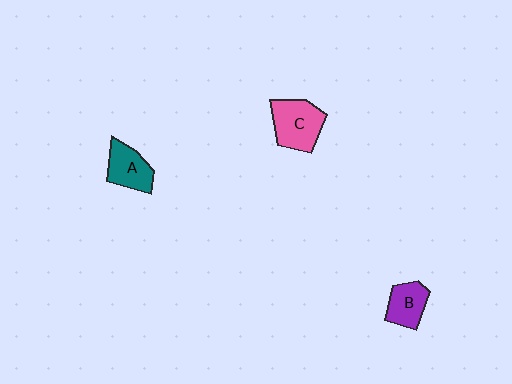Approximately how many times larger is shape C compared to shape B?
Approximately 1.5 times.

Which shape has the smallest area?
Shape B (purple).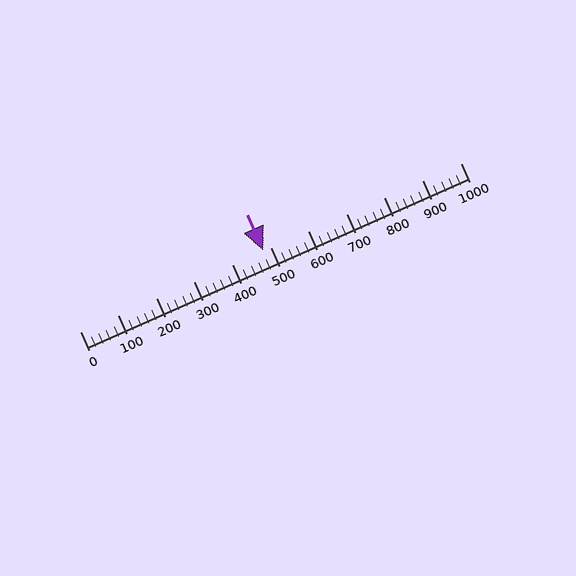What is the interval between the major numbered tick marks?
The major tick marks are spaced 100 units apart.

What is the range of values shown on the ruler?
The ruler shows values from 0 to 1000.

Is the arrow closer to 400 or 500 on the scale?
The arrow is closer to 500.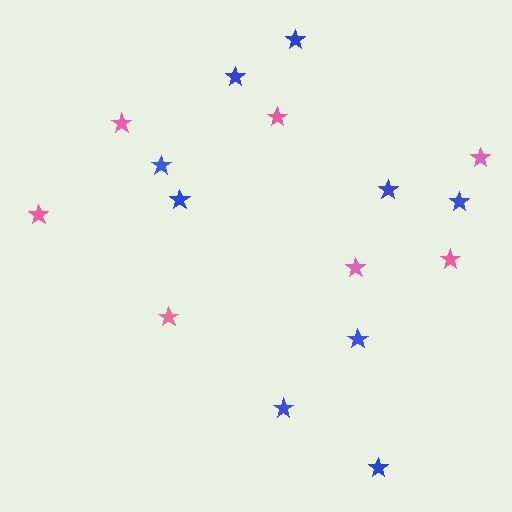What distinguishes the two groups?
There are 2 groups: one group of blue stars (9) and one group of pink stars (7).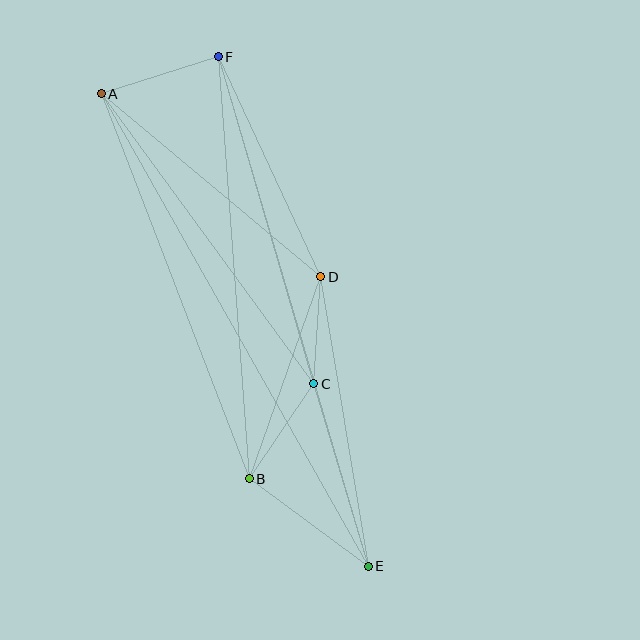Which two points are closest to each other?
Points C and D are closest to each other.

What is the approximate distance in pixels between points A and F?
The distance between A and F is approximately 123 pixels.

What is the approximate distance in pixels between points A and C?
The distance between A and C is approximately 360 pixels.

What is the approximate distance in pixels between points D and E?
The distance between D and E is approximately 293 pixels.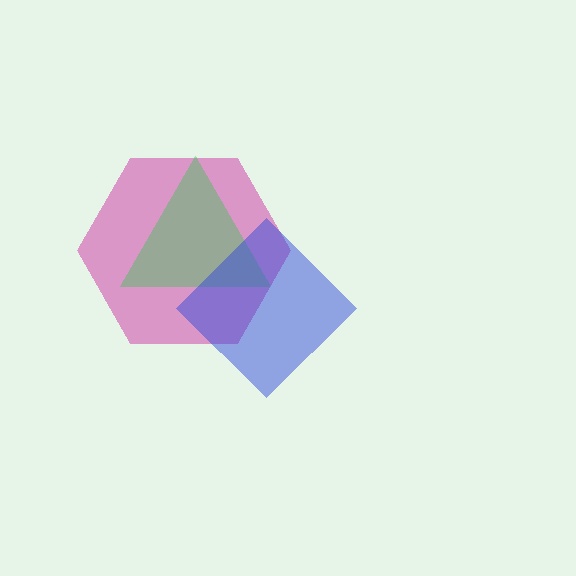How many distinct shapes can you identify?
There are 3 distinct shapes: a magenta hexagon, a green triangle, a blue diamond.